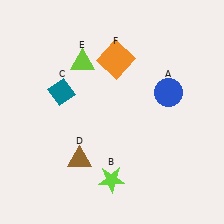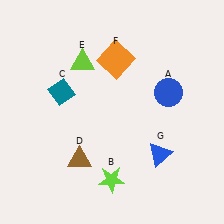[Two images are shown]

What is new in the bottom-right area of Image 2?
A blue triangle (G) was added in the bottom-right area of Image 2.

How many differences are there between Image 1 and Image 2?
There is 1 difference between the two images.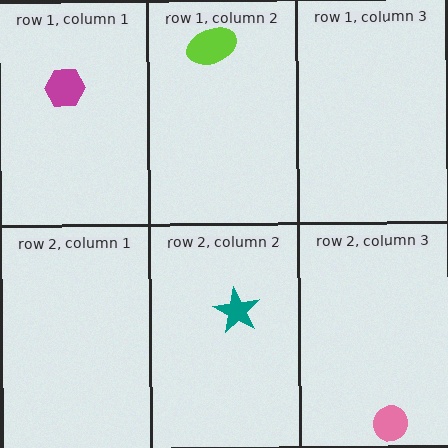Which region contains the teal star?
The row 2, column 2 region.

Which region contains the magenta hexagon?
The row 1, column 1 region.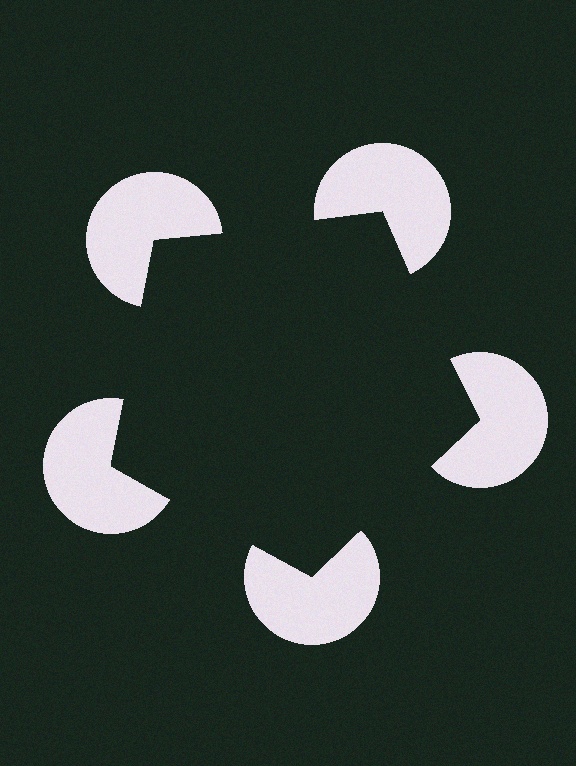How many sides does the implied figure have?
5 sides.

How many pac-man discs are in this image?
There are 5 — one at each vertex of the illusory pentagon.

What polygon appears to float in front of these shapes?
An illusory pentagon — its edges are inferred from the aligned wedge cuts in the pac-man discs, not physically drawn.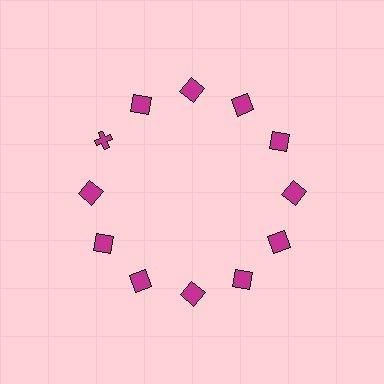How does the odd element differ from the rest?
It has a different shape: cross instead of square.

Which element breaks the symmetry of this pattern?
The magenta cross at roughly the 10 o'clock position breaks the symmetry. All other shapes are magenta squares.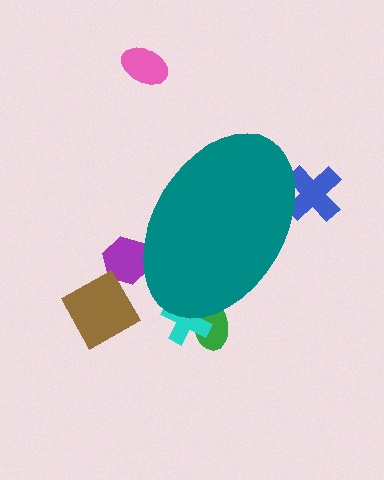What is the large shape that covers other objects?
A teal ellipse.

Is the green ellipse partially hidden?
Yes, the green ellipse is partially hidden behind the teal ellipse.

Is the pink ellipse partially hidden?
No, the pink ellipse is fully visible.